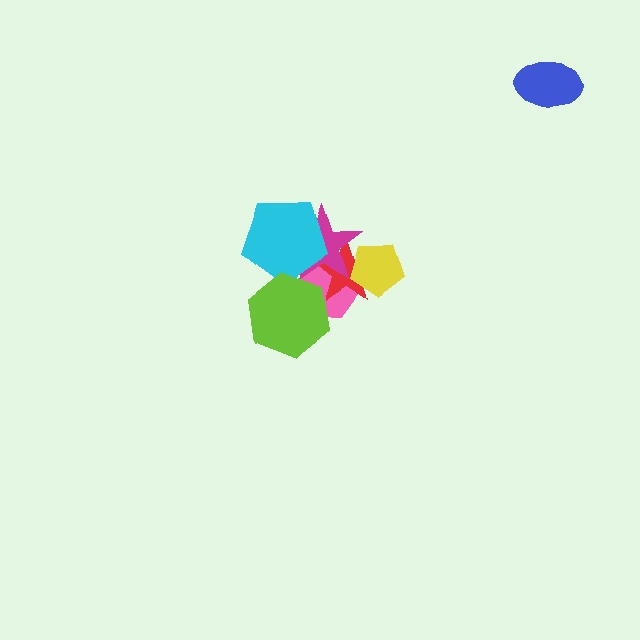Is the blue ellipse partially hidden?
No, no other shape covers it.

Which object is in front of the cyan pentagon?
The lime hexagon is in front of the cyan pentagon.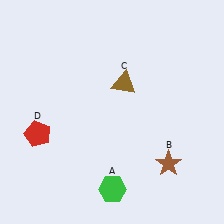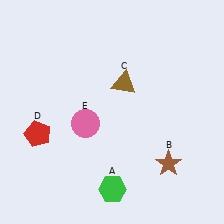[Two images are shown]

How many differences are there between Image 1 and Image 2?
There is 1 difference between the two images.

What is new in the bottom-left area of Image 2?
A pink circle (E) was added in the bottom-left area of Image 2.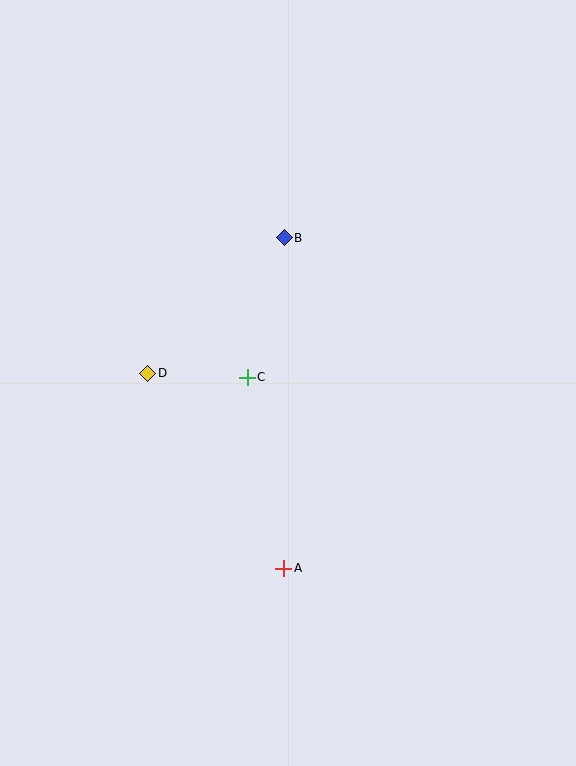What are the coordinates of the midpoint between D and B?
The midpoint between D and B is at (216, 305).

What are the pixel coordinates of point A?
Point A is at (284, 568).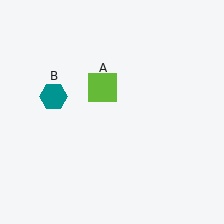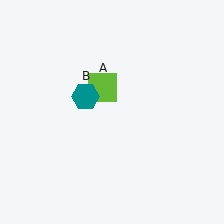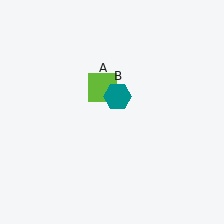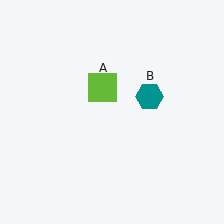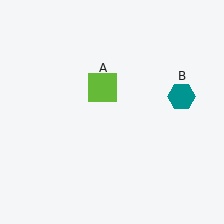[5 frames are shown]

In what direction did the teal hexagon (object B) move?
The teal hexagon (object B) moved right.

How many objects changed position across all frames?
1 object changed position: teal hexagon (object B).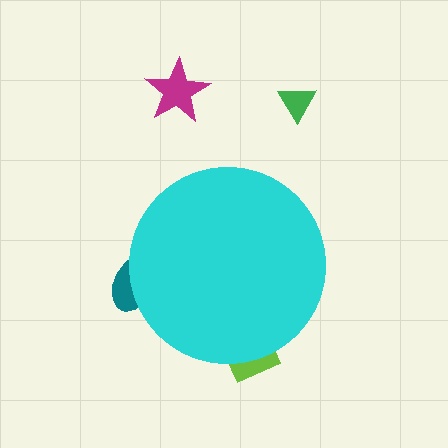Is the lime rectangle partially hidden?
Yes, the lime rectangle is partially hidden behind the cyan circle.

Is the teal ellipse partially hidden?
Yes, the teal ellipse is partially hidden behind the cyan circle.